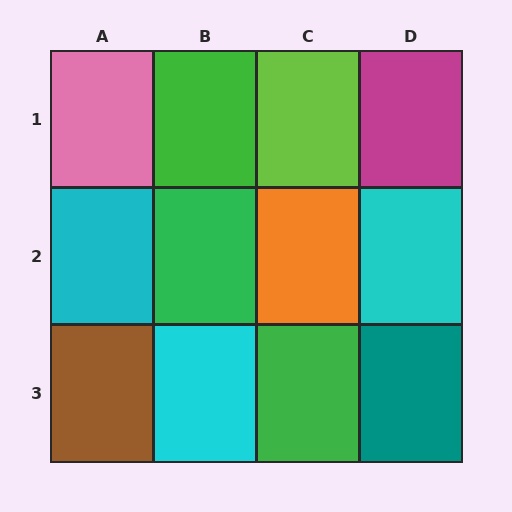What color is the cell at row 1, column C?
Lime.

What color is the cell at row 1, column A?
Pink.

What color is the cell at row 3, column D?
Teal.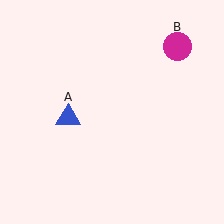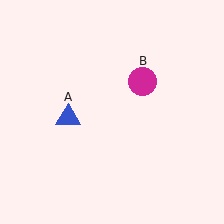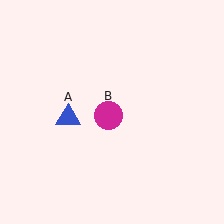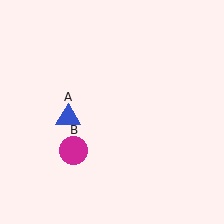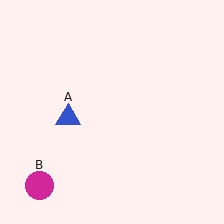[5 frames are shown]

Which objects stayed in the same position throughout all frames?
Blue triangle (object A) remained stationary.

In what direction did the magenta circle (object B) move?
The magenta circle (object B) moved down and to the left.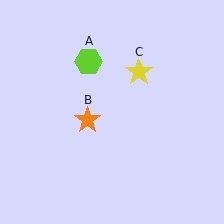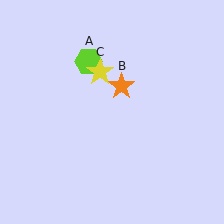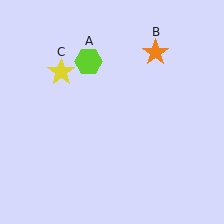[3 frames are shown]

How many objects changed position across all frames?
2 objects changed position: orange star (object B), yellow star (object C).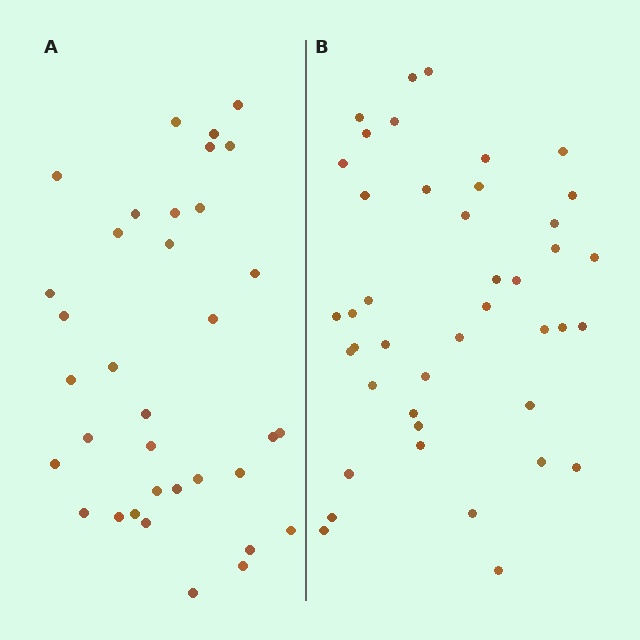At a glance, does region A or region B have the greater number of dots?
Region B (the right region) has more dots.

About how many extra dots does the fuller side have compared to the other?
Region B has roughly 8 or so more dots than region A.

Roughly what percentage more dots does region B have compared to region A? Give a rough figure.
About 20% more.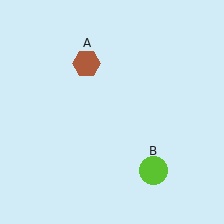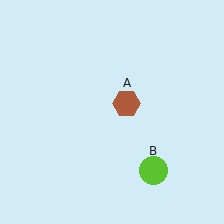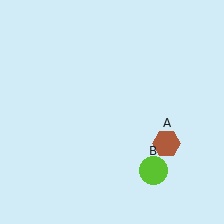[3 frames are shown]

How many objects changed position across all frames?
1 object changed position: brown hexagon (object A).